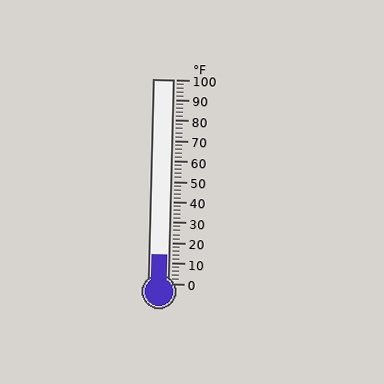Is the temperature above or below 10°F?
The temperature is above 10°F.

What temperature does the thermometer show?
The thermometer shows approximately 14°F.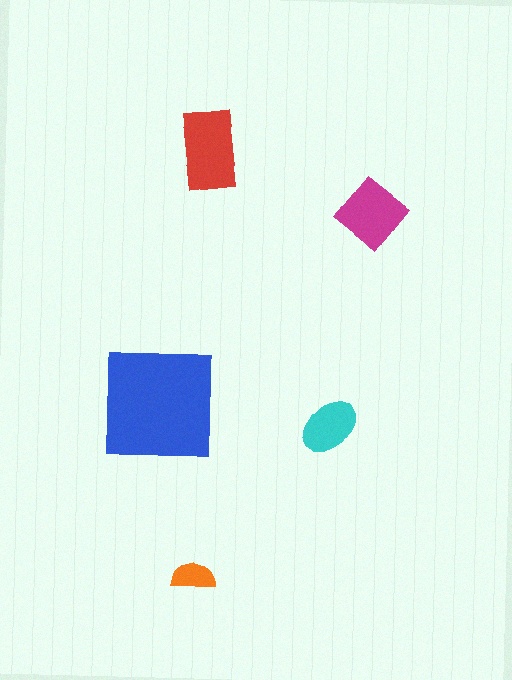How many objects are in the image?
There are 5 objects in the image.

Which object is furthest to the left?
The blue square is leftmost.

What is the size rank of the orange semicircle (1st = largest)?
5th.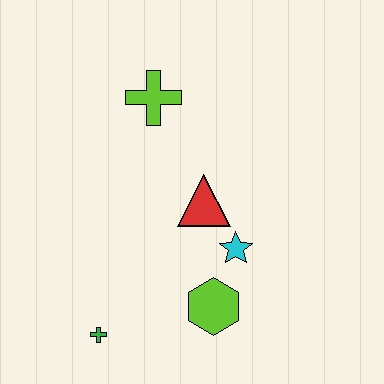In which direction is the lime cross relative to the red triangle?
The lime cross is above the red triangle.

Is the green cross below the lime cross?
Yes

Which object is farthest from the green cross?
The lime cross is farthest from the green cross.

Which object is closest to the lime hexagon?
The cyan star is closest to the lime hexagon.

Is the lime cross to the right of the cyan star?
No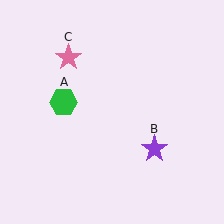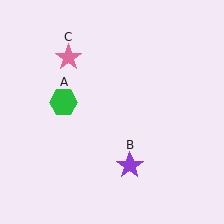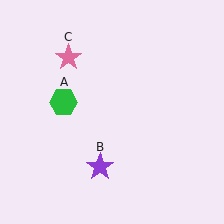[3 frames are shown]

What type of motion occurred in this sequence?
The purple star (object B) rotated clockwise around the center of the scene.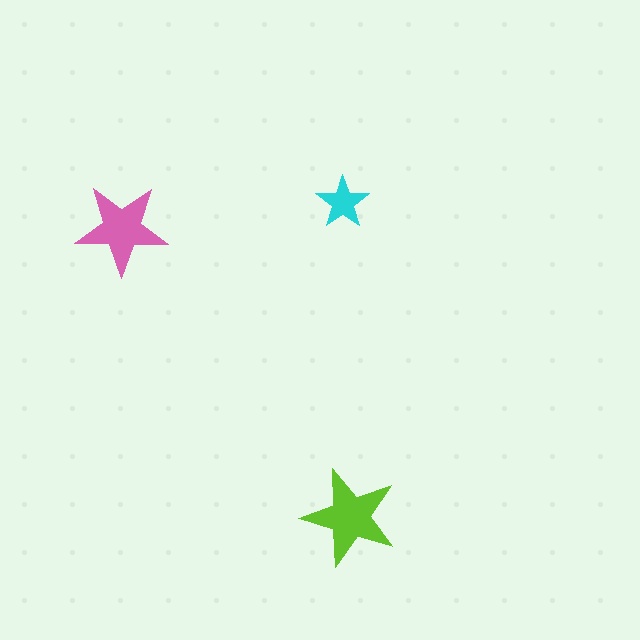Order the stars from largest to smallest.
the lime one, the pink one, the cyan one.